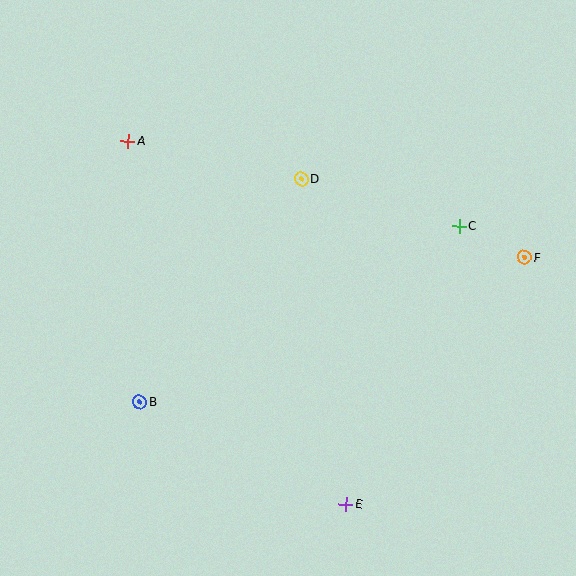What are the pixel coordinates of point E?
Point E is at (346, 504).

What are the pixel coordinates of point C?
Point C is at (459, 226).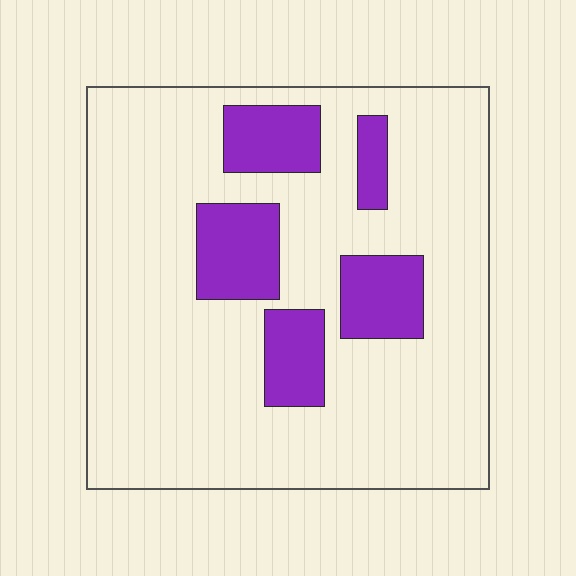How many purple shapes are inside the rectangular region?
5.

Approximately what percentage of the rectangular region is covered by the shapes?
Approximately 20%.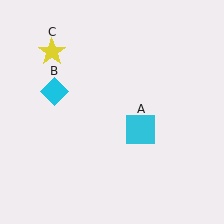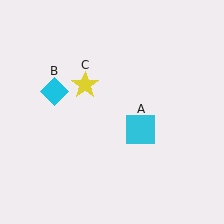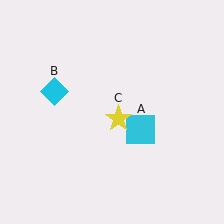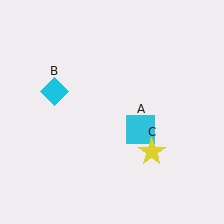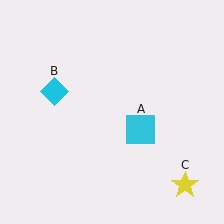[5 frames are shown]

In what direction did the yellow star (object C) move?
The yellow star (object C) moved down and to the right.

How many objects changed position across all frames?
1 object changed position: yellow star (object C).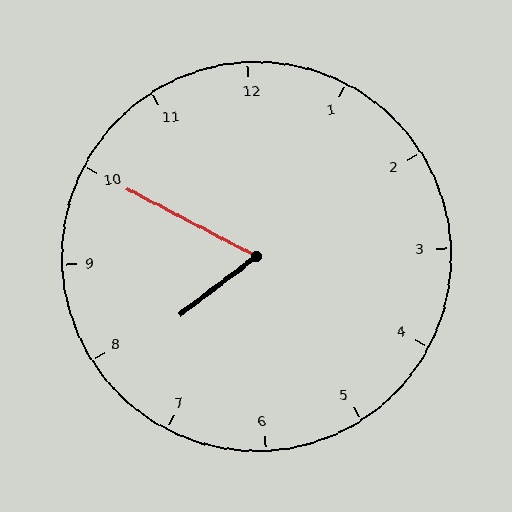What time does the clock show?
7:50.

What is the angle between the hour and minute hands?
Approximately 65 degrees.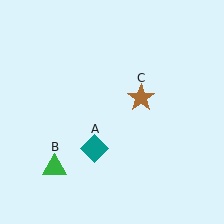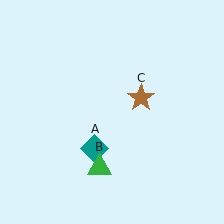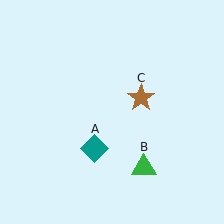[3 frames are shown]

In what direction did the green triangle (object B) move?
The green triangle (object B) moved right.